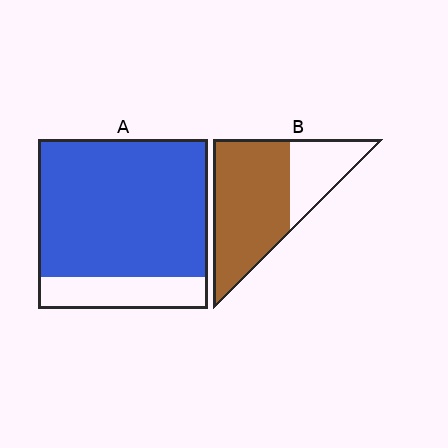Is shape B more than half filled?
Yes.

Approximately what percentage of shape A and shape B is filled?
A is approximately 80% and B is approximately 70%.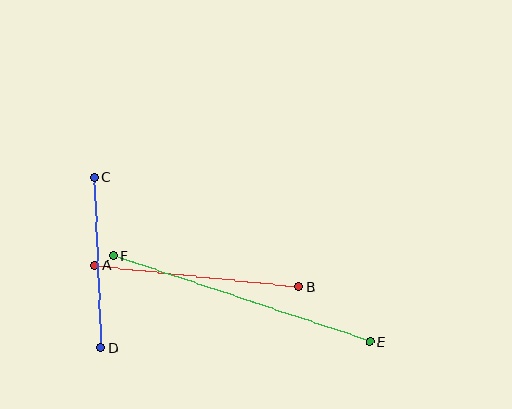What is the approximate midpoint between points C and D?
The midpoint is at approximately (98, 262) pixels.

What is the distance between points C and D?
The distance is approximately 171 pixels.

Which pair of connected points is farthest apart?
Points E and F are farthest apart.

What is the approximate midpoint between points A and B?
The midpoint is at approximately (197, 276) pixels.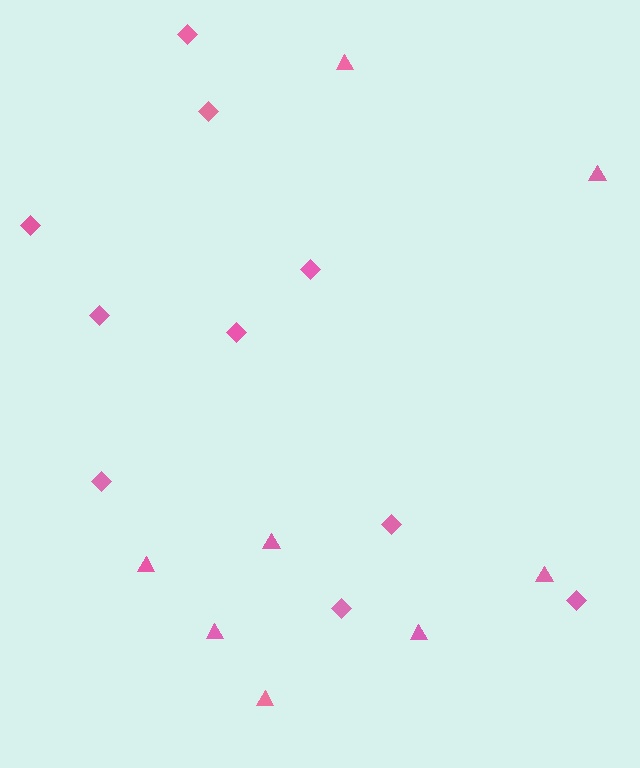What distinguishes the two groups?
There are 2 groups: one group of diamonds (10) and one group of triangles (8).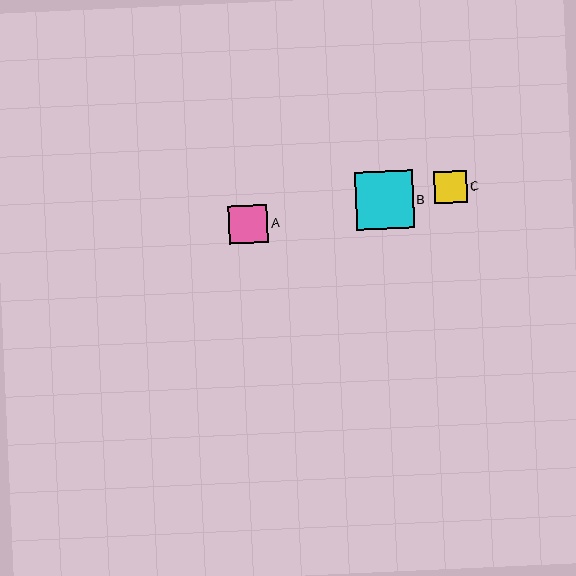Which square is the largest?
Square B is the largest with a size of approximately 58 pixels.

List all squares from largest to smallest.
From largest to smallest: B, A, C.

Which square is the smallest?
Square C is the smallest with a size of approximately 32 pixels.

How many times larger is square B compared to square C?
Square B is approximately 1.8 times the size of square C.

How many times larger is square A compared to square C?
Square A is approximately 1.2 times the size of square C.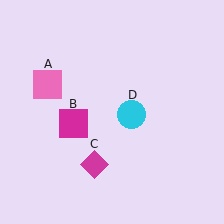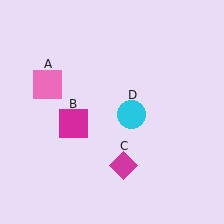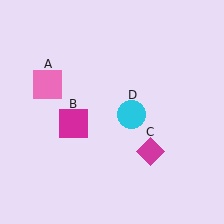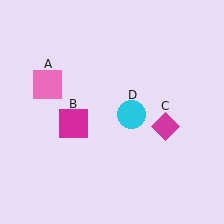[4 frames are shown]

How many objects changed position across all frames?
1 object changed position: magenta diamond (object C).